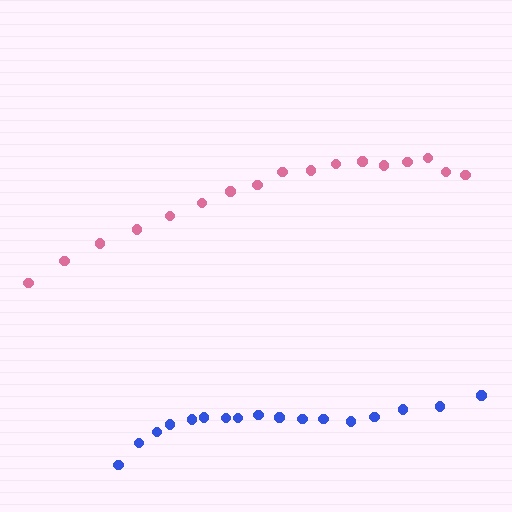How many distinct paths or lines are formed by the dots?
There are 2 distinct paths.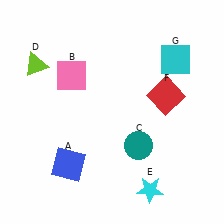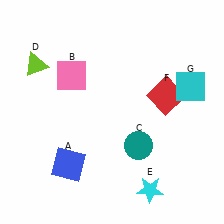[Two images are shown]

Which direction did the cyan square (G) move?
The cyan square (G) moved down.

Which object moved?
The cyan square (G) moved down.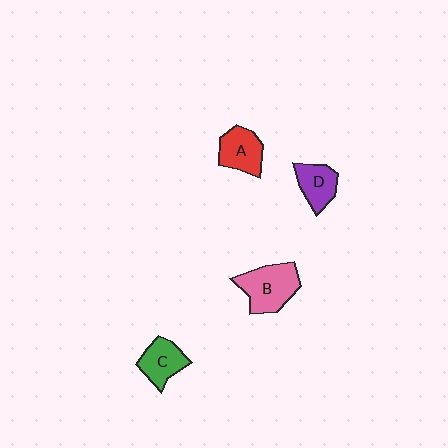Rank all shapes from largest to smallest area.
From largest to smallest: B (pink), A (red), C (green), D (purple).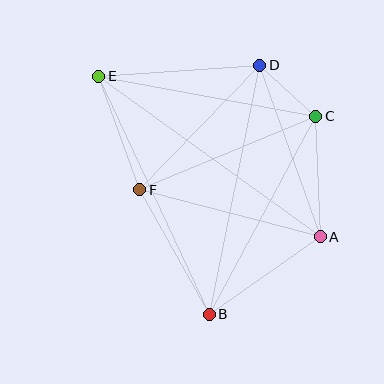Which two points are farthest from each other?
Points A and E are farthest from each other.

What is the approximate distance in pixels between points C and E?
The distance between C and E is approximately 221 pixels.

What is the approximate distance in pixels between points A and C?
The distance between A and C is approximately 120 pixels.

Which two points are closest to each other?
Points C and D are closest to each other.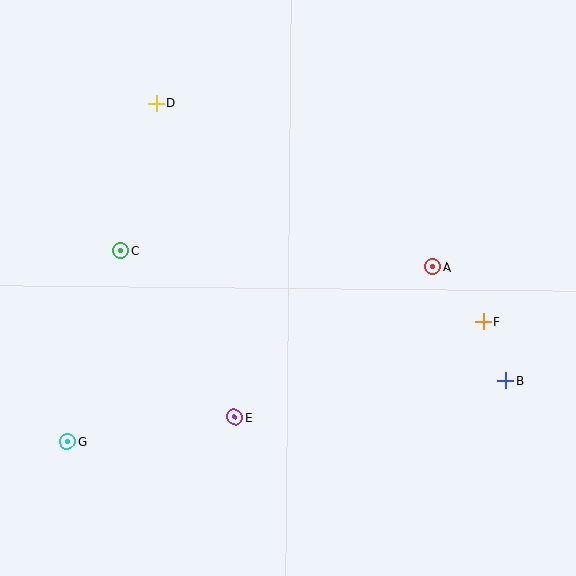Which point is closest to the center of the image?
Point E at (234, 417) is closest to the center.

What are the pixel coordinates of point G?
Point G is at (67, 442).